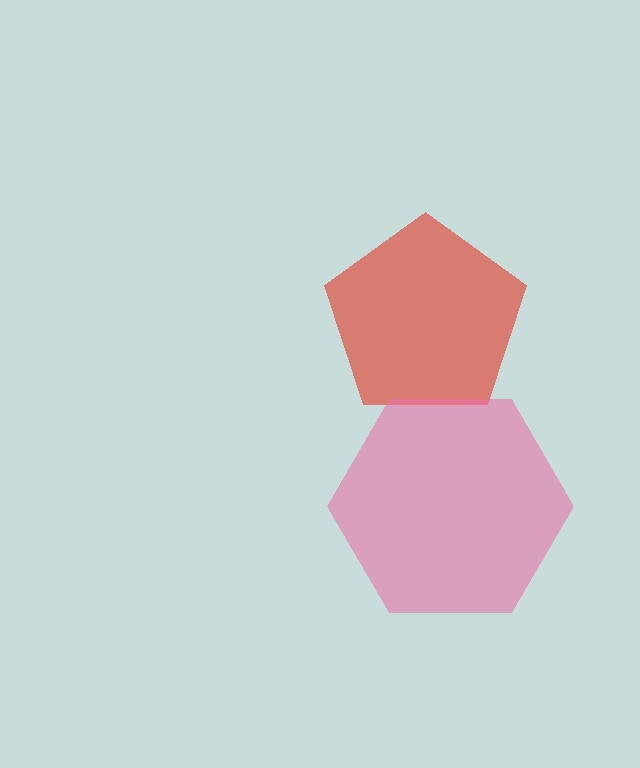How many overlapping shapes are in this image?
There are 2 overlapping shapes in the image.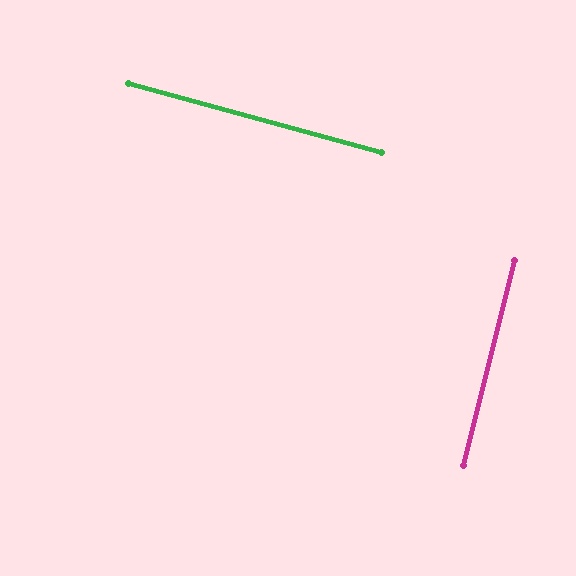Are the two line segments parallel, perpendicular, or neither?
Perpendicular — they meet at approximately 89°.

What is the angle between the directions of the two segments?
Approximately 89 degrees.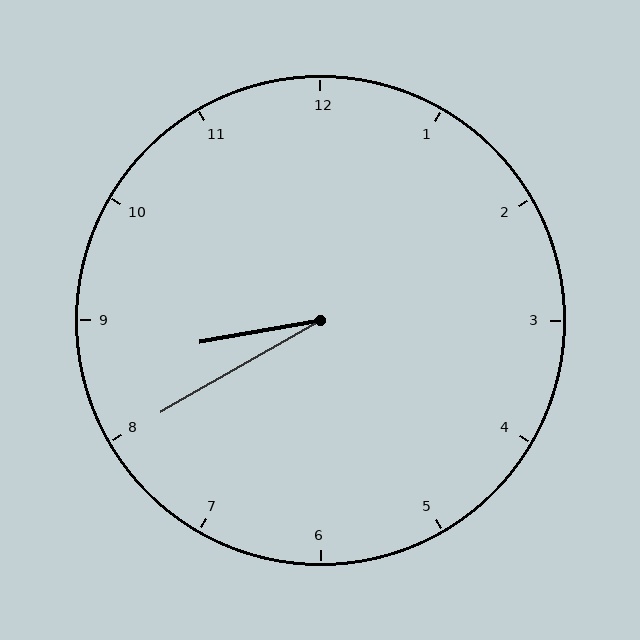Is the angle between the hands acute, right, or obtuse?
It is acute.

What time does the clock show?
8:40.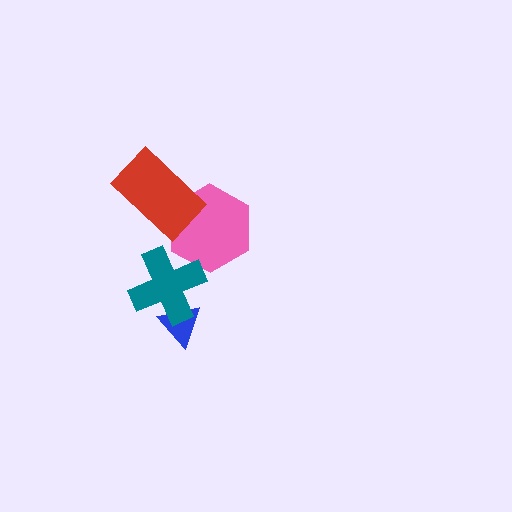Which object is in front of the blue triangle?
The teal cross is in front of the blue triangle.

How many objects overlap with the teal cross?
2 objects overlap with the teal cross.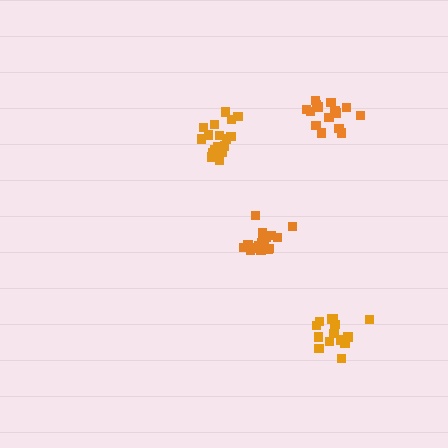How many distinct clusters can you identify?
There are 4 distinct clusters.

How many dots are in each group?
Group 1: 16 dots, Group 2: 15 dots, Group 3: 14 dots, Group 4: 18 dots (63 total).